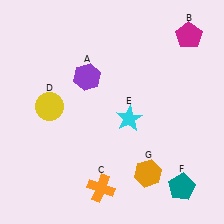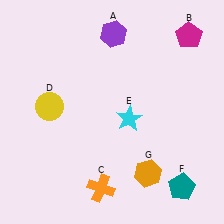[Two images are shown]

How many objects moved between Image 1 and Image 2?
1 object moved between the two images.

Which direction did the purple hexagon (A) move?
The purple hexagon (A) moved up.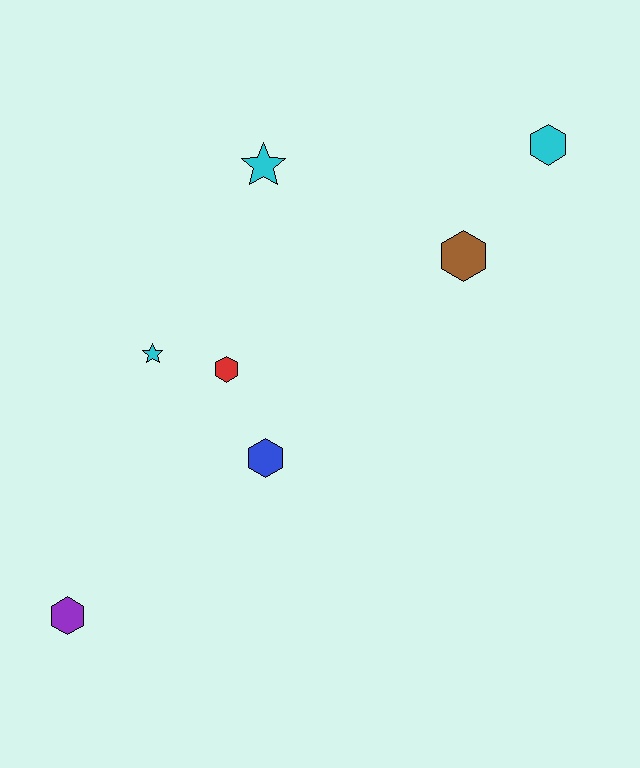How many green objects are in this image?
There are no green objects.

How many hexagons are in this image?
There are 5 hexagons.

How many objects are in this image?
There are 7 objects.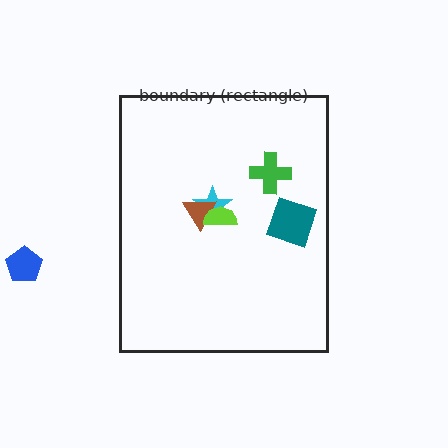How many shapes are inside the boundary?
5 inside, 1 outside.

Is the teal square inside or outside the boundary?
Inside.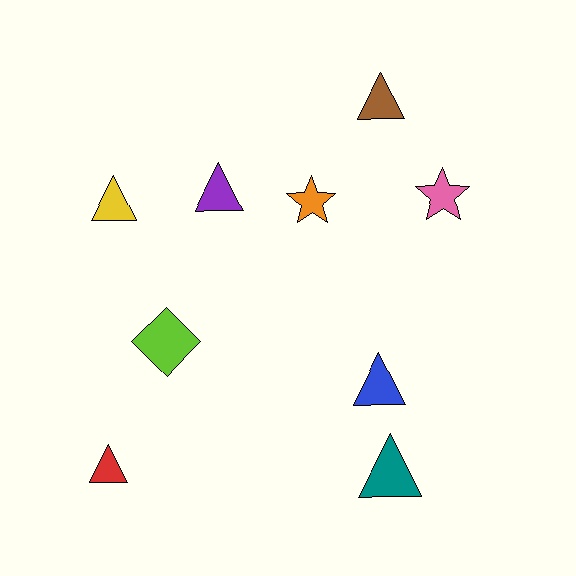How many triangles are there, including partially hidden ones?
There are 6 triangles.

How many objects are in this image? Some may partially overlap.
There are 9 objects.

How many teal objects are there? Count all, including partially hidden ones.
There is 1 teal object.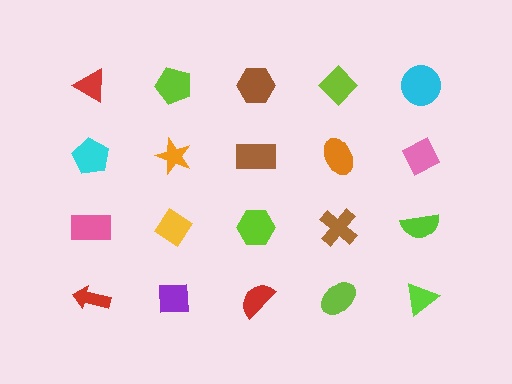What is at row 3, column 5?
A lime semicircle.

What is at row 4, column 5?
A lime triangle.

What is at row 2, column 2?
An orange star.